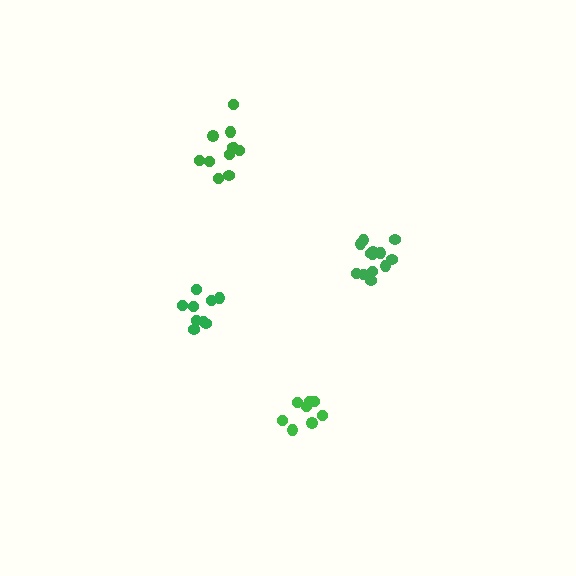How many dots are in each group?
Group 1: 8 dots, Group 2: 9 dots, Group 3: 11 dots, Group 4: 13 dots (41 total).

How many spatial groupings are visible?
There are 4 spatial groupings.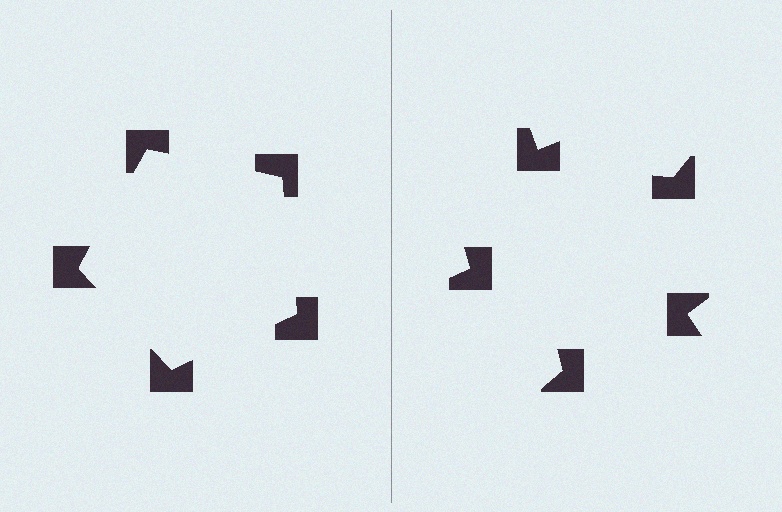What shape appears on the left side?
An illusory pentagon.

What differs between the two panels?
The notched squares are positioned identically on both sides; only the wedge orientations differ. On the left they align to a pentagon; on the right they are misaligned.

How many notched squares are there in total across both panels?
10 — 5 on each side.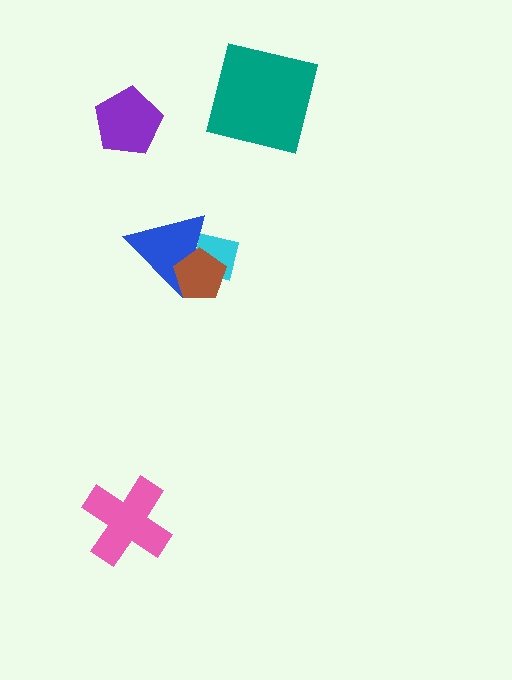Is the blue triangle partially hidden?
Yes, it is partially covered by another shape.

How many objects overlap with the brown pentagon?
2 objects overlap with the brown pentagon.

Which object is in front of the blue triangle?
The brown pentagon is in front of the blue triangle.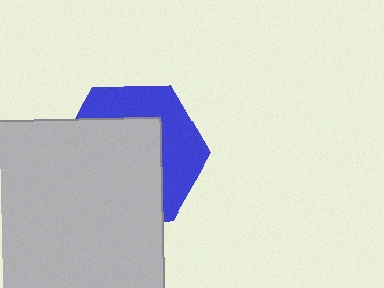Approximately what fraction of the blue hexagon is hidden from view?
Roughly 60% of the blue hexagon is hidden behind the light gray square.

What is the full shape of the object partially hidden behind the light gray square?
The partially hidden object is a blue hexagon.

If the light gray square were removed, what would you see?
You would see the complete blue hexagon.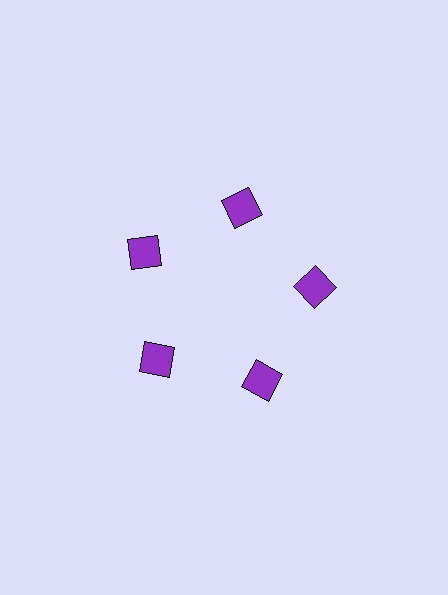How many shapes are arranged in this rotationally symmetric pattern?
There are 5 shapes, arranged in 5 groups of 1.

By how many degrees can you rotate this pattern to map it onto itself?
The pattern maps onto itself every 72 degrees of rotation.